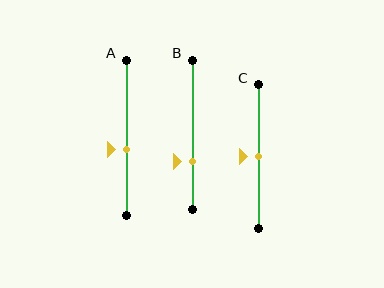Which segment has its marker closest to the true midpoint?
Segment C has its marker closest to the true midpoint.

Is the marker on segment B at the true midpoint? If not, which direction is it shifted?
No, the marker on segment B is shifted downward by about 18% of the segment length.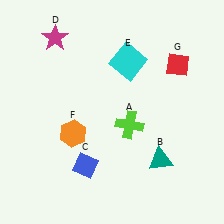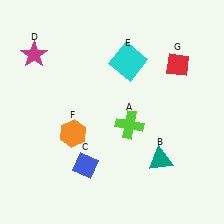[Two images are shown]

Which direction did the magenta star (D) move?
The magenta star (D) moved left.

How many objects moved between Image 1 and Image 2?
1 object moved between the two images.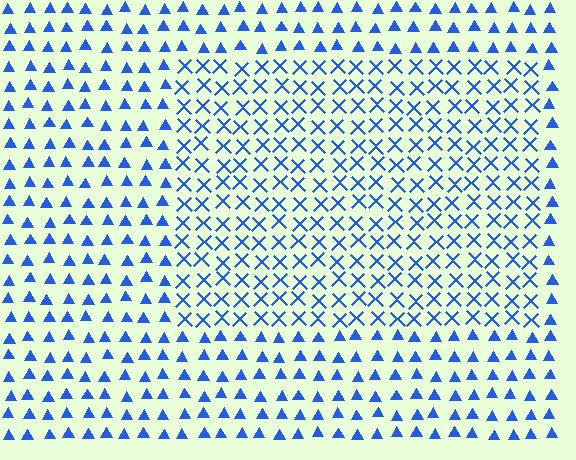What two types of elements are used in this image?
The image uses X marks inside the rectangle region and triangles outside it.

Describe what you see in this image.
The image is filled with small blue elements arranged in a uniform grid. A rectangle-shaped region contains X marks, while the surrounding area contains triangles. The boundary is defined purely by the change in element shape.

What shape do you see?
I see a rectangle.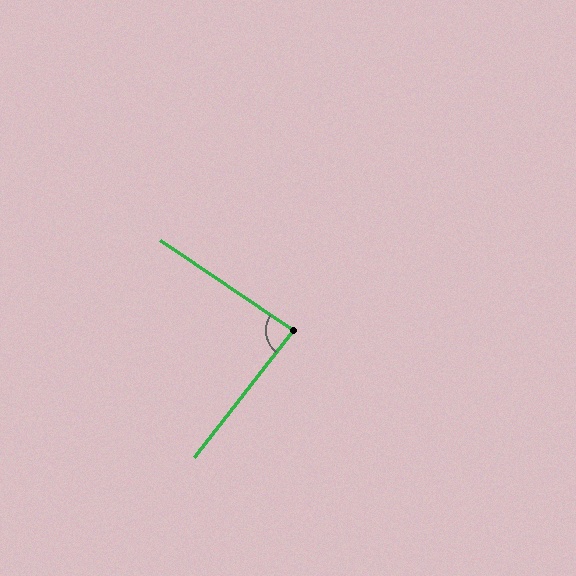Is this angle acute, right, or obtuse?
It is approximately a right angle.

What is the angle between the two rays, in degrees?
Approximately 86 degrees.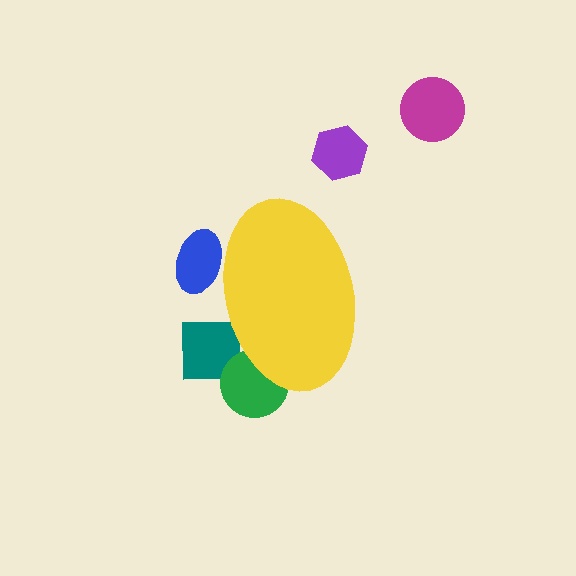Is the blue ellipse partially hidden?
Yes, the blue ellipse is partially hidden behind the yellow ellipse.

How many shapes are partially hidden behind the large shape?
3 shapes are partially hidden.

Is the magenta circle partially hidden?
No, the magenta circle is fully visible.